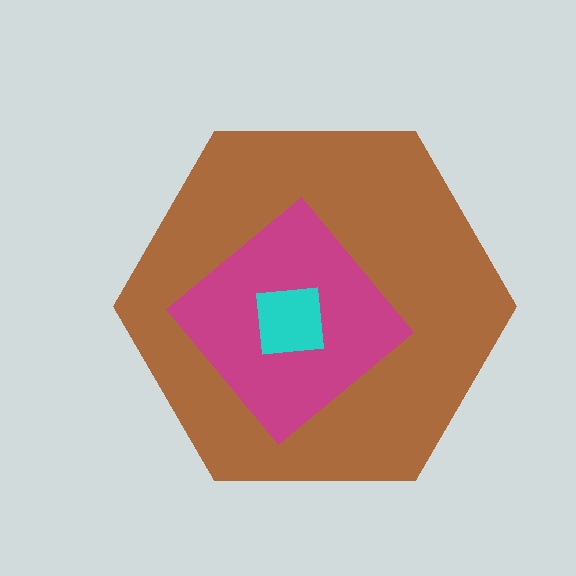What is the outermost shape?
The brown hexagon.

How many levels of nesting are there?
3.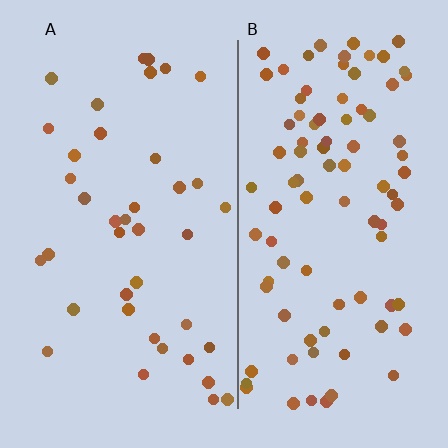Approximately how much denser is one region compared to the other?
Approximately 2.3× — region B over region A.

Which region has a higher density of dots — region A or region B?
B (the right).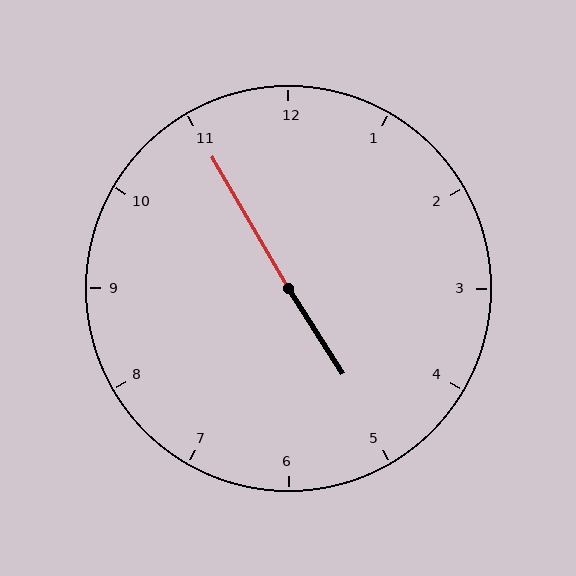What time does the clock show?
4:55.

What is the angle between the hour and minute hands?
Approximately 178 degrees.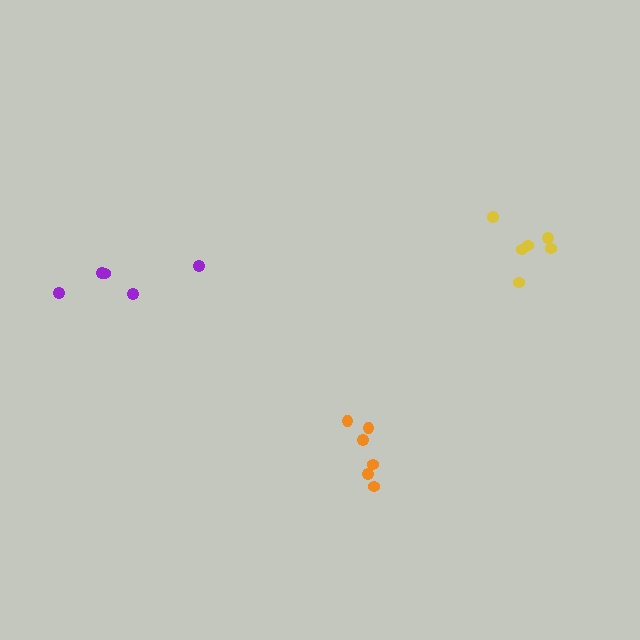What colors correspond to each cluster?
The clusters are colored: orange, yellow, purple.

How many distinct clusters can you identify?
There are 3 distinct clusters.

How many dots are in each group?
Group 1: 6 dots, Group 2: 6 dots, Group 3: 5 dots (17 total).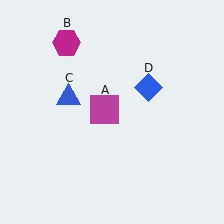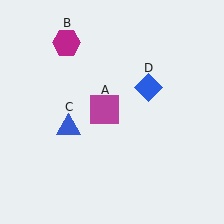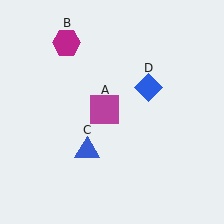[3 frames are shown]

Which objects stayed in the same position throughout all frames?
Magenta square (object A) and magenta hexagon (object B) and blue diamond (object D) remained stationary.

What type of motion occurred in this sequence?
The blue triangle (object C) rotated counterclockwise around the center of the scene.